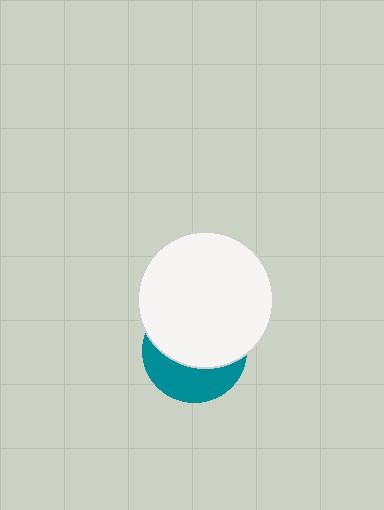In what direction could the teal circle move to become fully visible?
The teal circle could move down. That would shift it out from behind the white circle entirely.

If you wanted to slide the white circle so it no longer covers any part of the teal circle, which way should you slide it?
Slide it up — that is the most direct way to separate the two shapes.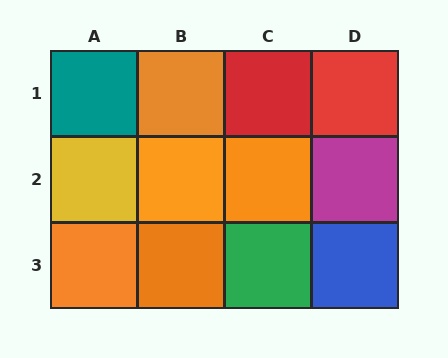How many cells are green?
1 cell is green.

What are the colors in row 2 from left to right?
Yellow, orange, orange, magenta.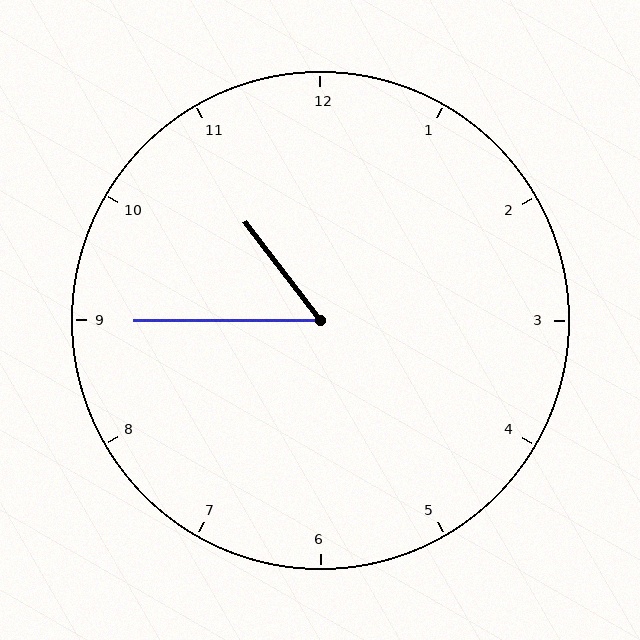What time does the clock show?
10:45.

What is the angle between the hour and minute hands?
Approximately 52 degrees.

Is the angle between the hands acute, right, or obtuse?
It is acute.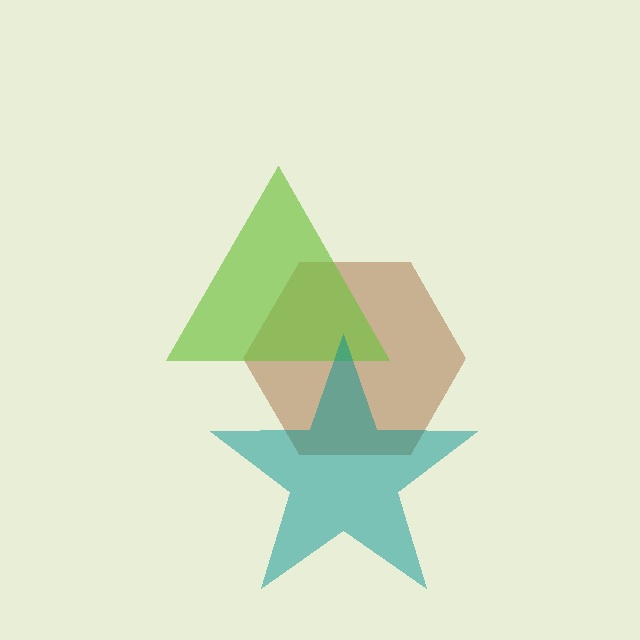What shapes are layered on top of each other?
The layered shapes are: a brown hexagon, a lime triangle, a teal star.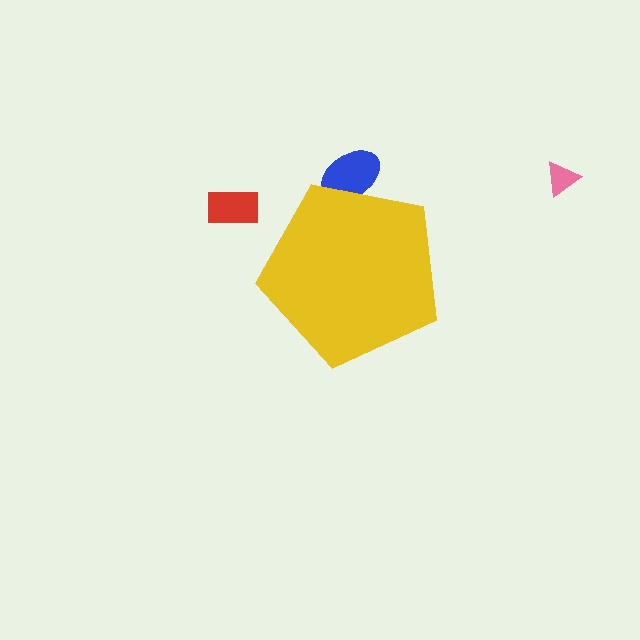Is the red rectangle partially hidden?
No, the red rectangle is fully visible.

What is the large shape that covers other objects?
A yellow pentagon.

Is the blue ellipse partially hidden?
Yes, the blue ellipse is partially hidden behind the yellow pentagon.